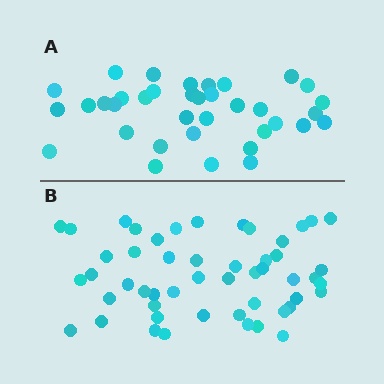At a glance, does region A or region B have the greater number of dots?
Region B (the bottom region) has more dots.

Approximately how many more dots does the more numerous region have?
Region B has approximately 15 more dots than region A.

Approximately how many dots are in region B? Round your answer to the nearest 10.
About 50 dots. (The exact count is 51, which rounds to 50.)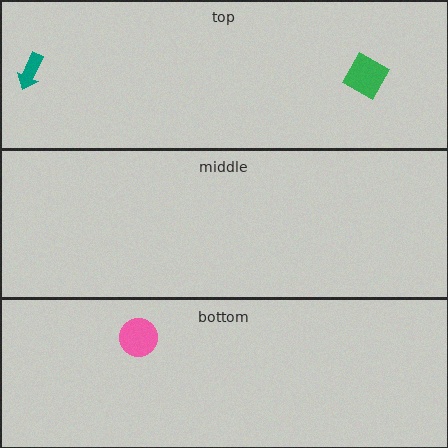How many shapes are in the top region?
2.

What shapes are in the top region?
The teal arrow, the green square.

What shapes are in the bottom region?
The pink circle.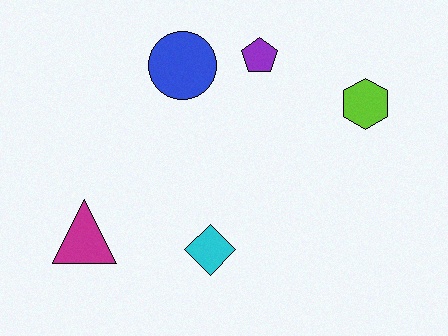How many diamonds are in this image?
There is 1 diamond.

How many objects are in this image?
There are 5 objects.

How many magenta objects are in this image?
There is 1 magenta object.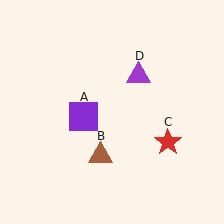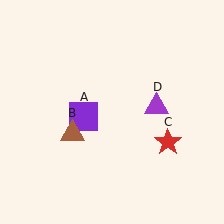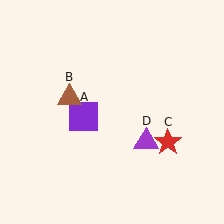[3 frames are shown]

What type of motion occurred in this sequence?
The brown triangle (object B), purple triangle (object D) rotated clockwise around the center of the scene.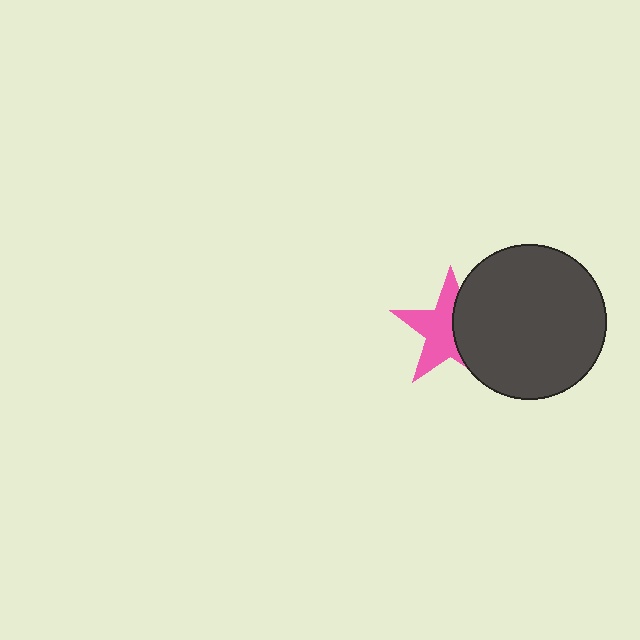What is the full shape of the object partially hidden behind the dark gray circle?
The partially hidden object is a pink star.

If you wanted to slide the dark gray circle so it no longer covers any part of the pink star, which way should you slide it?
Slide it right — that is the most direct way to separate the two shapes.